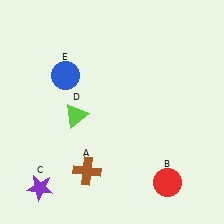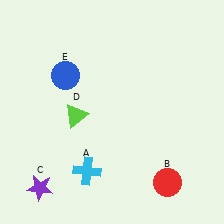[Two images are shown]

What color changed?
The cross (A) changed from brown in Image 1 to cyan in Image 2.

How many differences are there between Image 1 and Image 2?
There is 1 difference between the two images.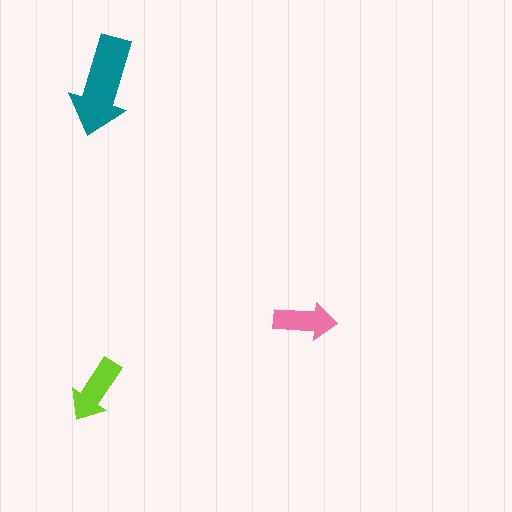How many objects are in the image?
There are 3 objects in the image.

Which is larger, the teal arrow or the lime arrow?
The teal one.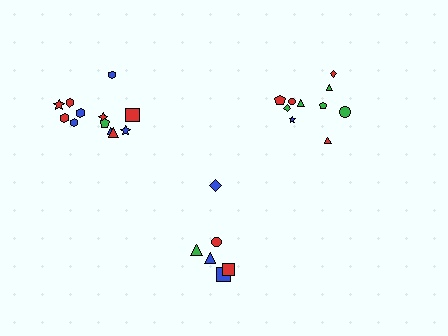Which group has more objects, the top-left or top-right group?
The top-left group.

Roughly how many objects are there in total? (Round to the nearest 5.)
Roughly 30 objects in total.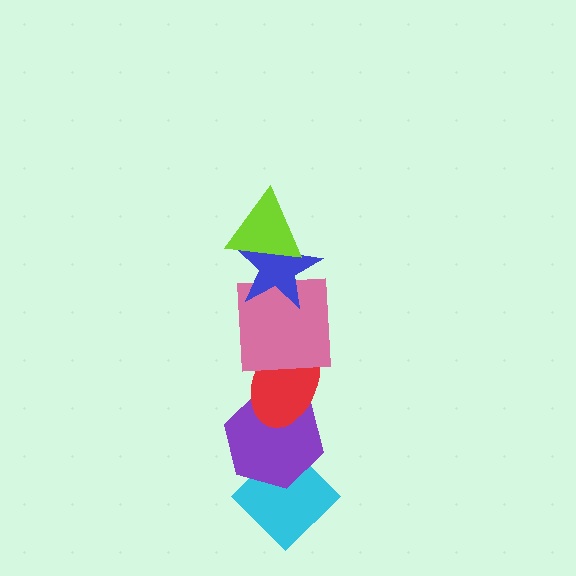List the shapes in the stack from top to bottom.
From top to bottom: the lime triangle, the blue star, the pink square, the red ellipse, the purple hexagon, the cyan diamond.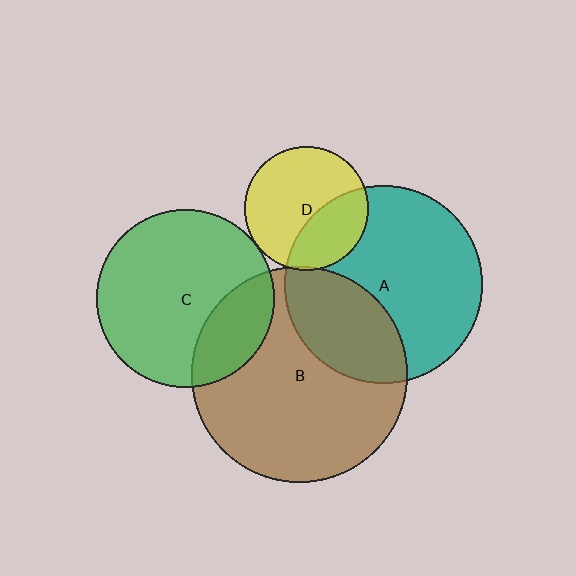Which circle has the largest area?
Circle B (brown).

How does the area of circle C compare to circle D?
Approximately 2.1 times.